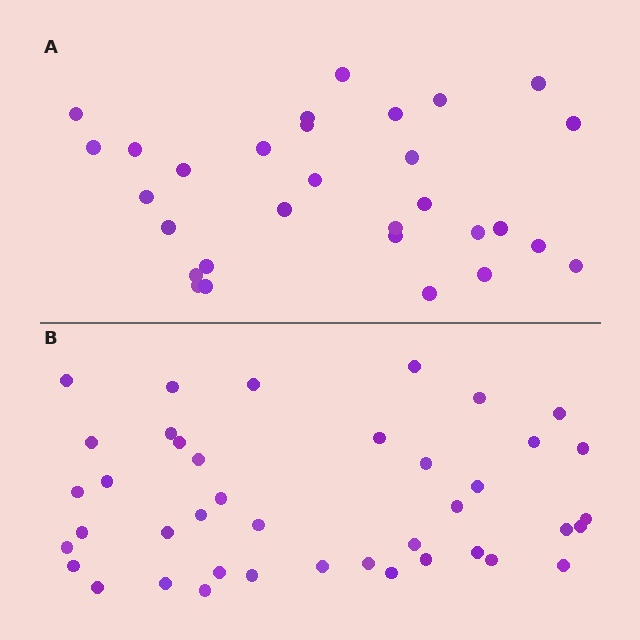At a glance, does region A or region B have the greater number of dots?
Region B (the bottom region) has more dots.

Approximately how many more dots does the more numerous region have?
Region B has roughly 12 or so more dots than region A.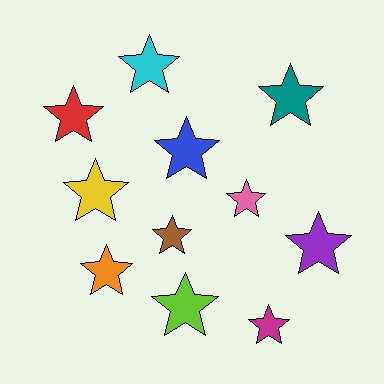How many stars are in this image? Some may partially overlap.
There are 11 stars.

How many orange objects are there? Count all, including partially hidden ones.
There is 1 orange object.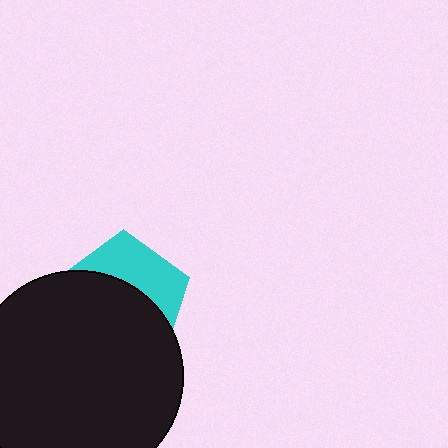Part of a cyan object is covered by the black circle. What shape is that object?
It is a pentagon.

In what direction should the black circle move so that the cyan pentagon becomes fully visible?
The black circle should move down. That is the shortest direction to clear the overlap and leave the cyan pentagon fully visible.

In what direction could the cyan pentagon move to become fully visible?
The cyan pentagon could move up. That would shift it out from behind the black circle entirely.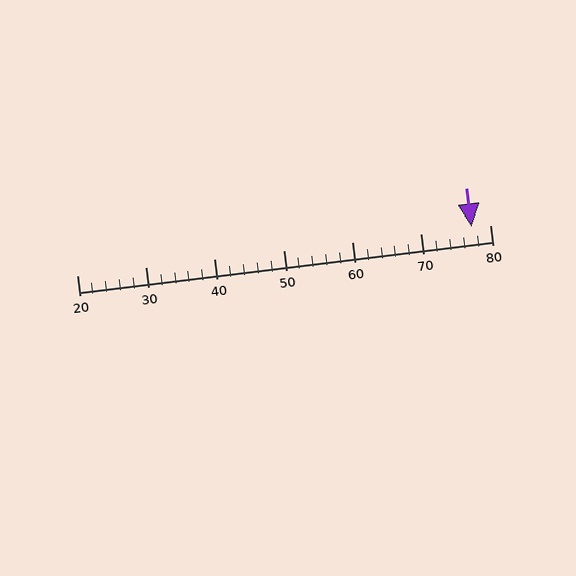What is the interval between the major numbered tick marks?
The major tick marks are spaced 10 units apart.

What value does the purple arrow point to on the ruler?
The purple arrow points to approximately 77.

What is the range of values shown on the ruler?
The ruler shows values from 20 to 80.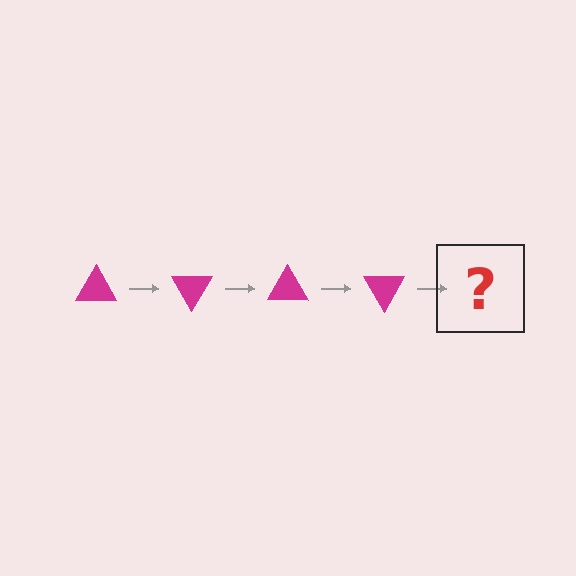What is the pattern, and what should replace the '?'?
The pattern is that the triangle rotates 60 degrees each step. The '?' should be a magenta triangle rotated 240 degrees.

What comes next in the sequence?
The next element should be a magenta triangle rotated 240 degrees.